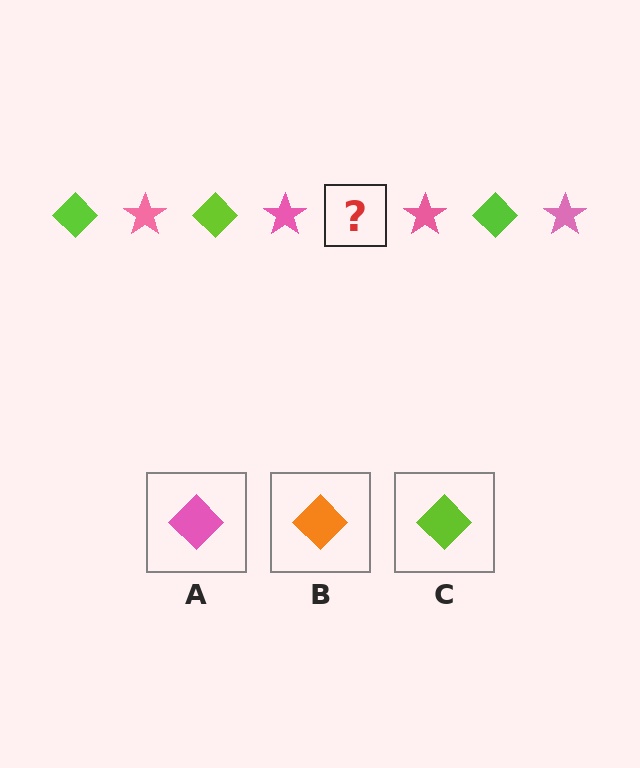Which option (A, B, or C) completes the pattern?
C.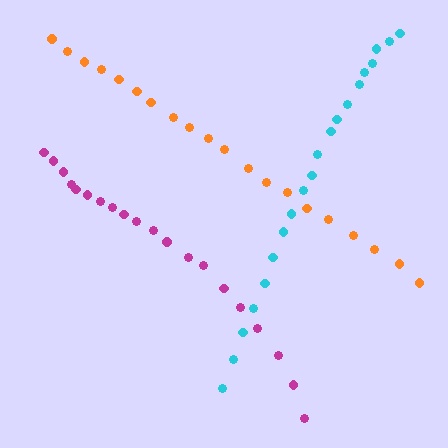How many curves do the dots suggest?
There are 3 distinct paths.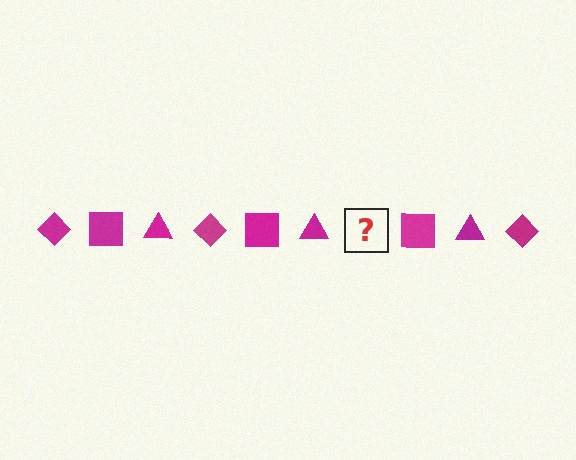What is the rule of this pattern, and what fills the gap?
The rule is that the pattern cycles through diamond, square, triangle shapes in magenta. The gap should be filled with a magenta diamond.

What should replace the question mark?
The question mark should be replaced with a magenta diamond.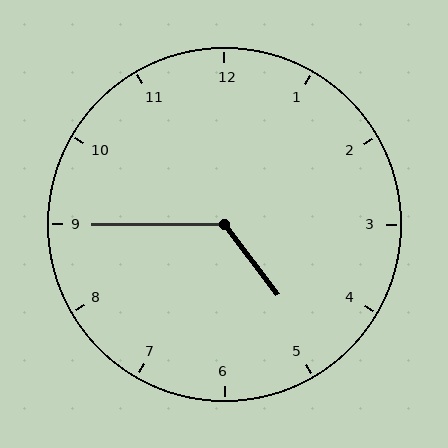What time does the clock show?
4:45.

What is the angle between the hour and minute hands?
Approximately 128 degrees.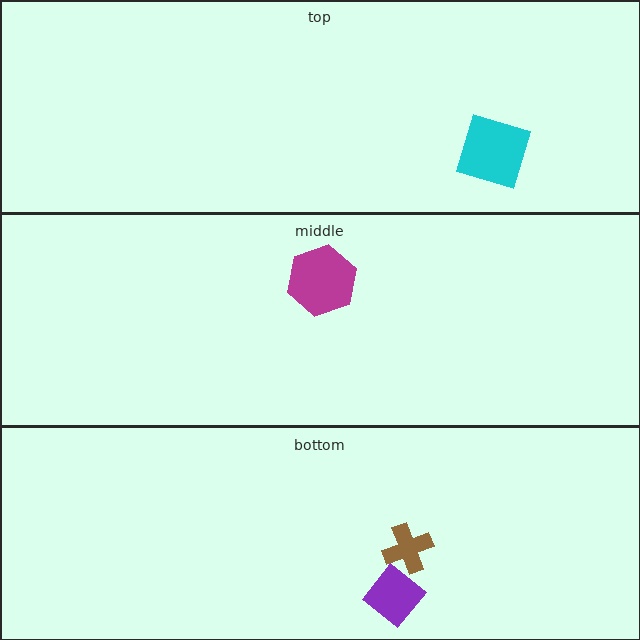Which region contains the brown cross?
The bottom region.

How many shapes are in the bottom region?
2.